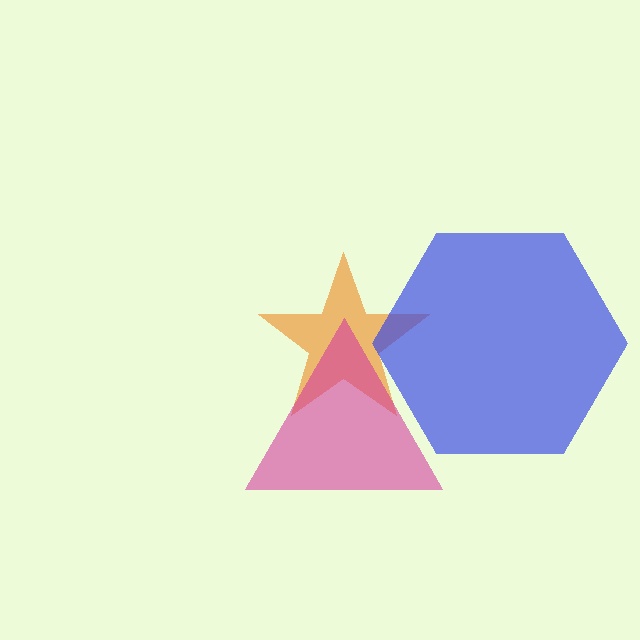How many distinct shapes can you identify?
There are 3 distinct shapes: an orange star, a blue hexagon, a magenta triangle.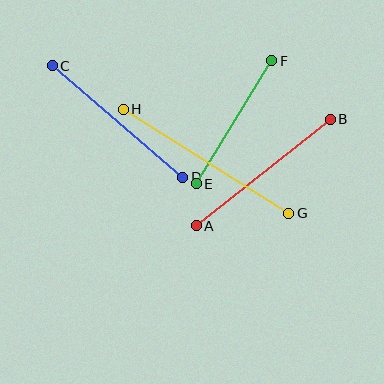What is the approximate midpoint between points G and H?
The midpoint is at approximately (206, 161) pixels.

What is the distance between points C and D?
The distance is approximately 172 pixels.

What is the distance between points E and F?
The distance is approximately 144 pixels.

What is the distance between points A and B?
The distance is approximately 171 pixels.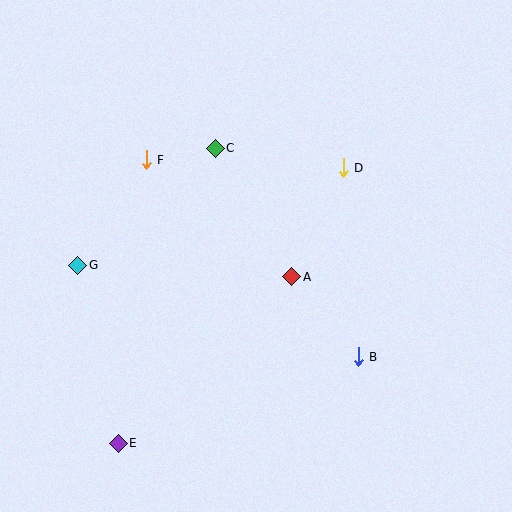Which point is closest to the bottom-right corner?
Point B is closest to the bottom-right corner.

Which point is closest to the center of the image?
Point A at (292, 277) is closest to the center.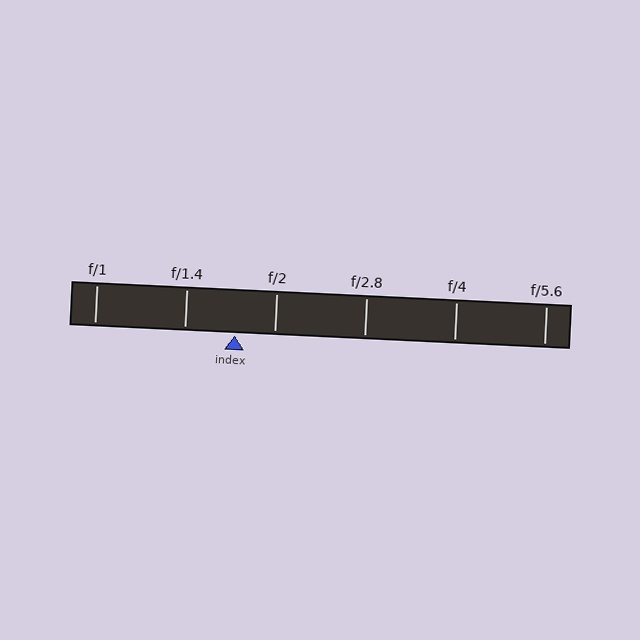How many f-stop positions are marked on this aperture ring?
There are 6 f-stop positions marked.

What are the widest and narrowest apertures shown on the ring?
The widest aperture shown is f/1 and the narrowest is f/5.6.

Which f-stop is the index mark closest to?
The index mark is closest to f/2.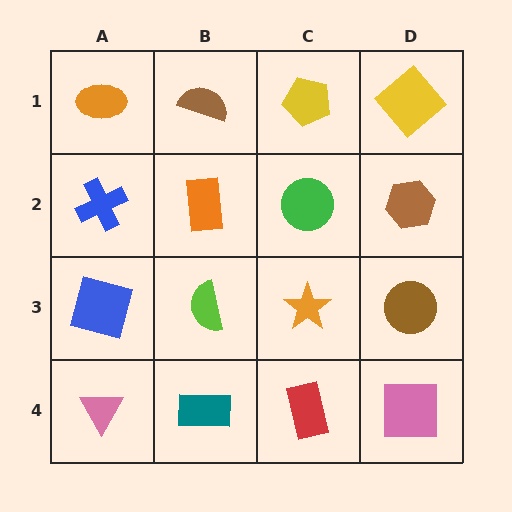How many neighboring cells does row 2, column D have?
3.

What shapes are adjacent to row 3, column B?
An orange rectangle (row 2, column B), a teal rectangle (row 4, column B), a blue square (row 3, column A), an orange star (row 3, column C).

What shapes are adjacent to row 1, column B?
An orange rectangle (row 2, column B), an orange ellipse (row 1, column A), a yellow pentagon (row 1, column C).